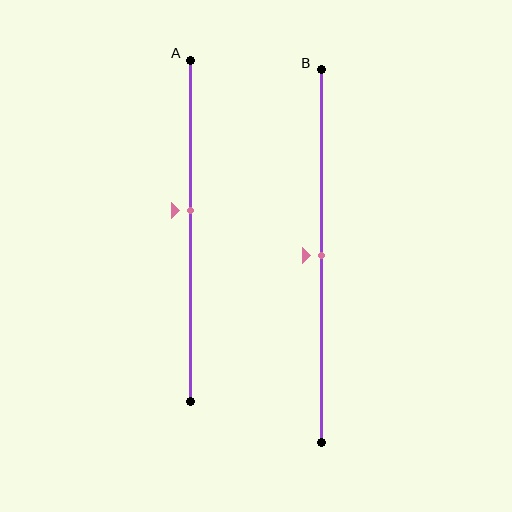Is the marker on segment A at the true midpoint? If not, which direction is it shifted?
No, the marker on segment A is shifted upward by about 6% of the segment length.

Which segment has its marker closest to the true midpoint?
Segment B has its marker closest to the true midpoint.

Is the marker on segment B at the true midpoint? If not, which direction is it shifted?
Yes, the marker on segment B is at the true midpoint.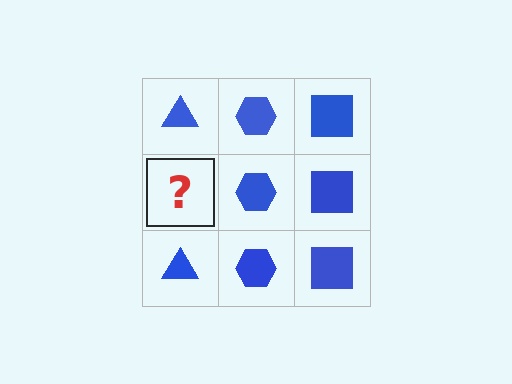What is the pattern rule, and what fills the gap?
The rule is that each column has a consistent shape. The gap should be filled with a blue triangle.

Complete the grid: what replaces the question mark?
The question mark should be replaced with a blue triangle.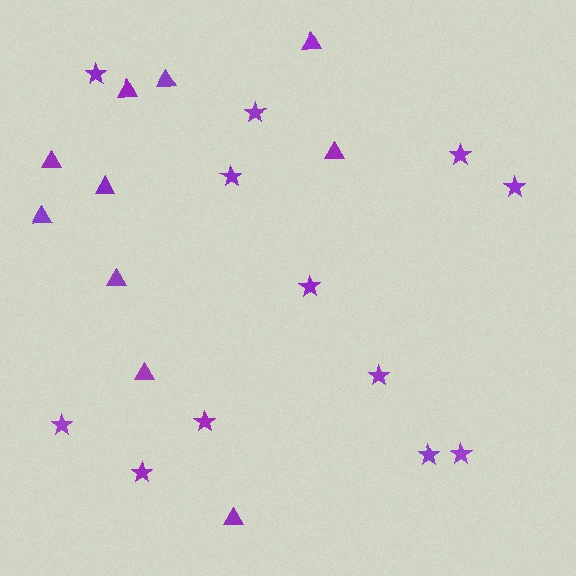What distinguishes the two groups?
There are 2 groups: one group of stars (12) and one group of triangles (10).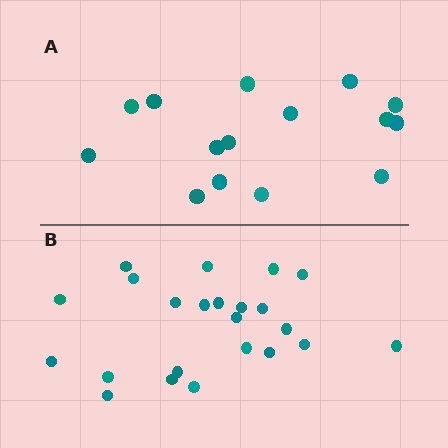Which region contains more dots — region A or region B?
Region B (the bottom region) has more dots.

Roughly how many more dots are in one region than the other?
Region B has roughly 8 or so more dots than region A.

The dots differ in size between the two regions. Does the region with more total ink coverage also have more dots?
No. Region A has more total ink coverage because its dots are larger, but region B actually contains more individual dots. Total area can be misleading — the number of items is what matters here.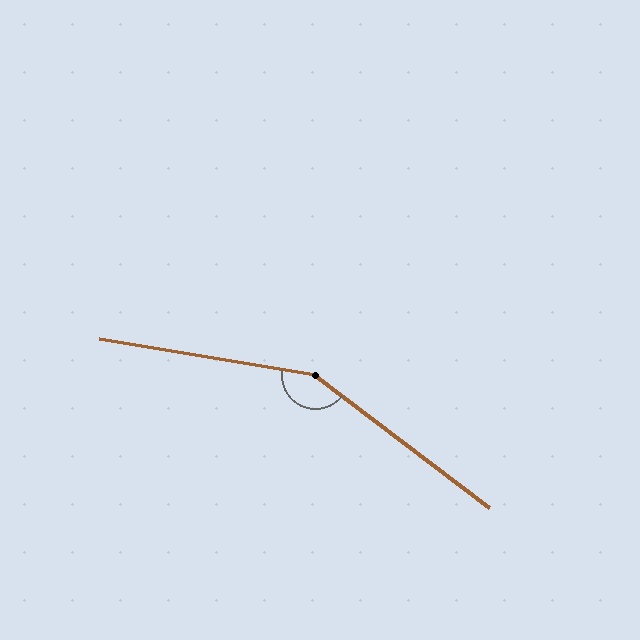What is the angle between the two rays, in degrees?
Approximately 153 degrees.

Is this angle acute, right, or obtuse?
It is obtuse.